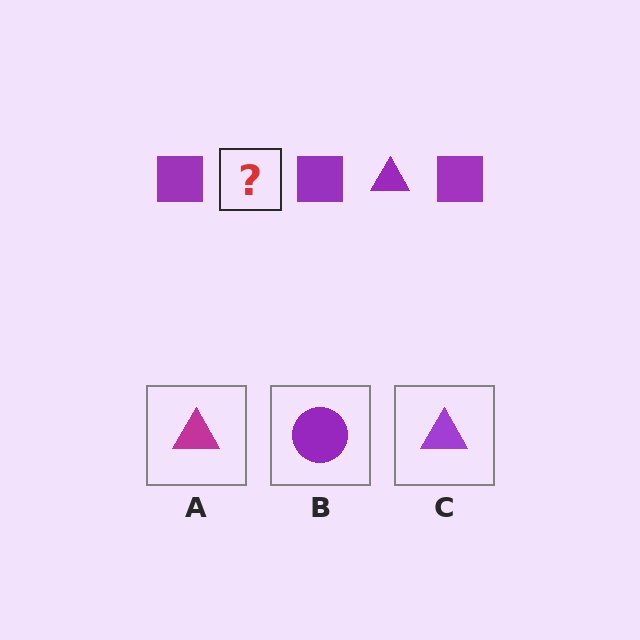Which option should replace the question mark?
Option C.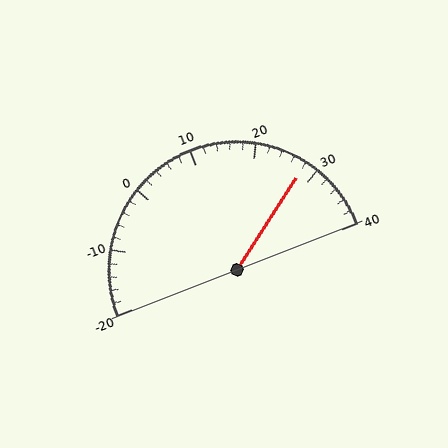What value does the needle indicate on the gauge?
The needle indicates approximately 28.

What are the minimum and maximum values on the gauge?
The gauge ranges from -20 to 40.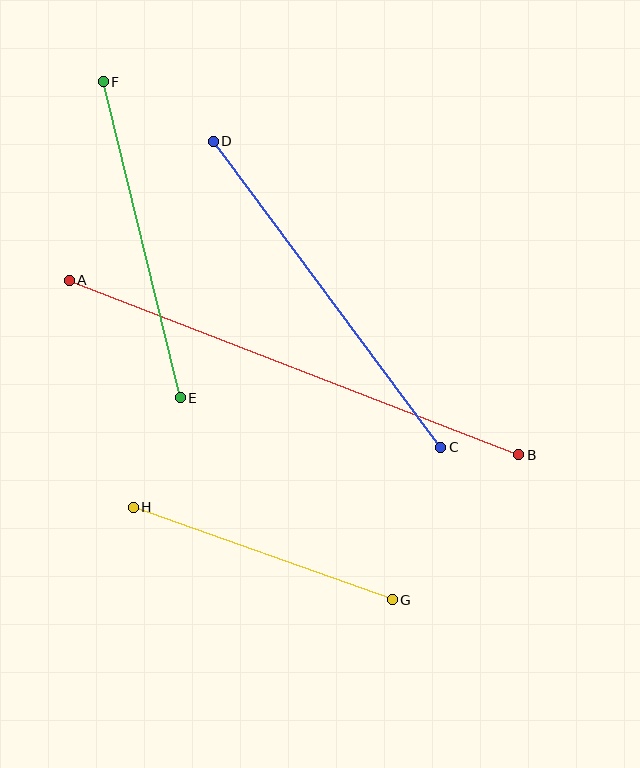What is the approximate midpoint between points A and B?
The midpoint is at approximately (294, 368) pixels.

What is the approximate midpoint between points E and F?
The midpoint is at approximately (142, 240) pixels.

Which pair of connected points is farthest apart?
Points A and B are farthest apart.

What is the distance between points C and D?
The distance is approximately 381 pixels.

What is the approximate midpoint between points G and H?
The midpoint is at approximately (263, 554) pixels.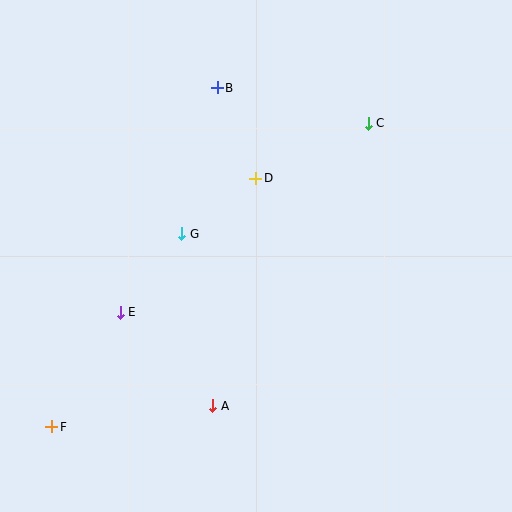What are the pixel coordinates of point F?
Point F is at (52, 427).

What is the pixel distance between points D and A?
The distance between D and A is 232 pixels.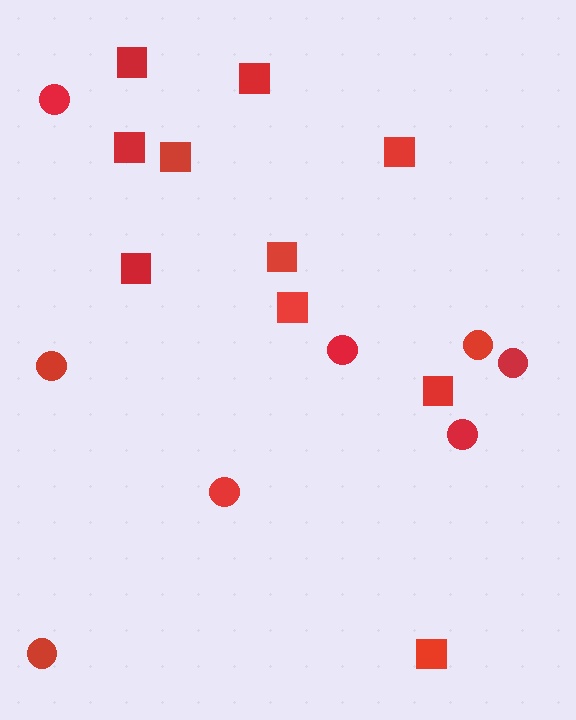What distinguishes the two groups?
There are 2 groups: one group of circles (8) and one group of squares (10).